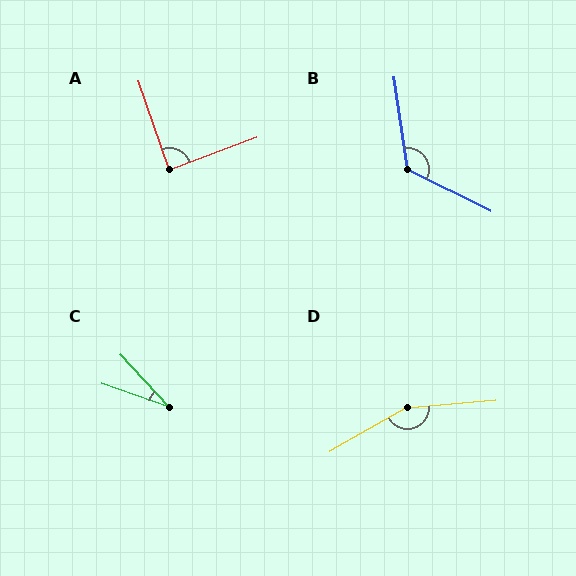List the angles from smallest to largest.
C (28°), A (89°), B (125°), D (155°).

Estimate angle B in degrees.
Approximately 125 degrees.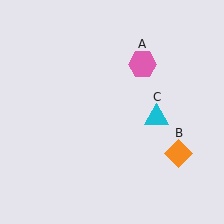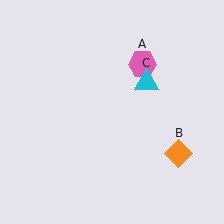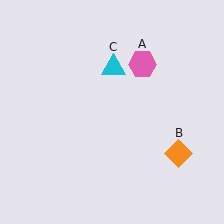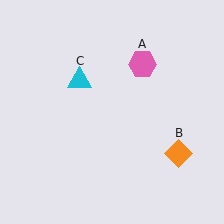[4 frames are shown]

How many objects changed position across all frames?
1 object changed position: cyan triangle (object C).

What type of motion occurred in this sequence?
The cyan triangle (object C) rotated counterclockwise around the center of the scene.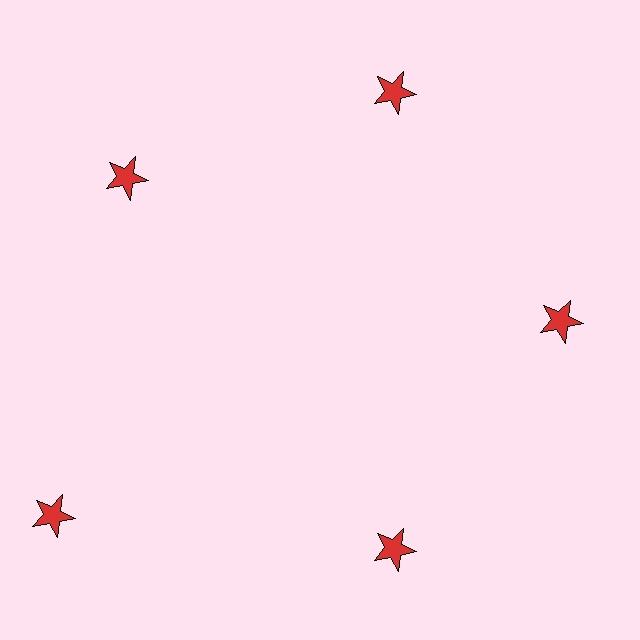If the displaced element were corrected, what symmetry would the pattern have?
It would have 5-fold rotational symmetry — the pattern would map onto itself every 72 degrees.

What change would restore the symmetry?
The symmetry would be restored by moving it inward, back onto the ring so that all 5 stars sit at equal angles and equal distance from the center.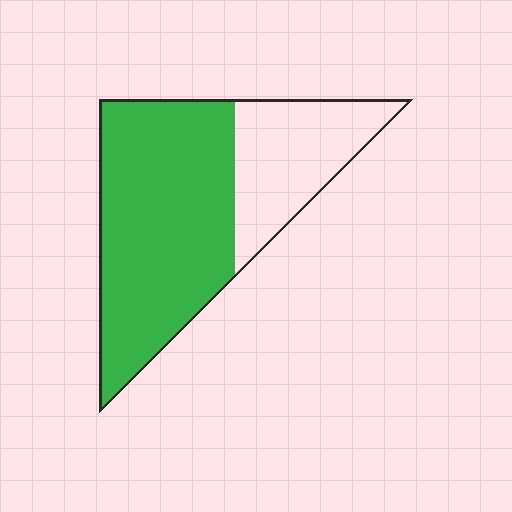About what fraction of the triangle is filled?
About two thirds (2/3).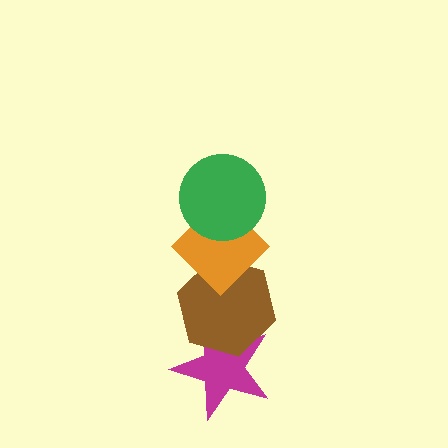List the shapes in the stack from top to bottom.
From top to bottom: the green circle, the orange diamond, the brown hexagon, the magenta star.